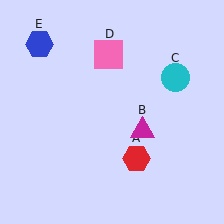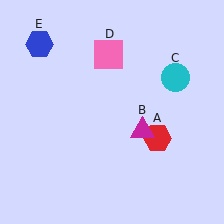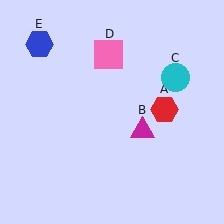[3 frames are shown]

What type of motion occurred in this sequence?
The red hexagon (object A) rotated counterclockwise around the center of the scene.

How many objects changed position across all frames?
1 object changed position: red hexagon (object A).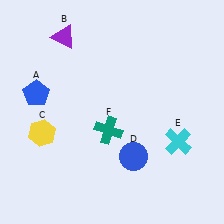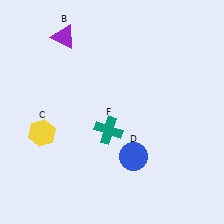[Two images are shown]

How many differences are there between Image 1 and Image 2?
There are 2 differences between the two images.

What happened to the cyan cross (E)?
The cyan cross (E) was removed in Image 2. It was in the bottom-right area of Image 1.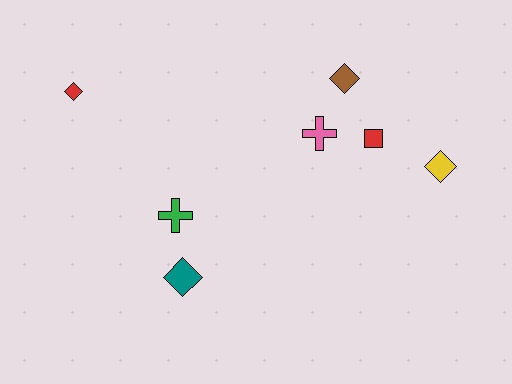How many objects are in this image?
There are 7 objects.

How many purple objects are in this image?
There are no purple objects.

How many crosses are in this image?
There are 2 crosses.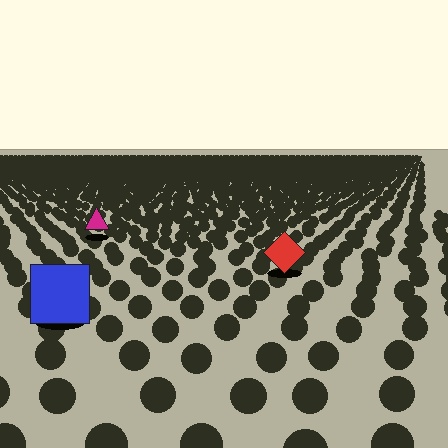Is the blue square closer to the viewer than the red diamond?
Yes. The blue square is closer — you can tell from the texture gradient: the ground texture is coarser near it.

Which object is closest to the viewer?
The blue square is closest. The texture marks near it are larger and more spread out.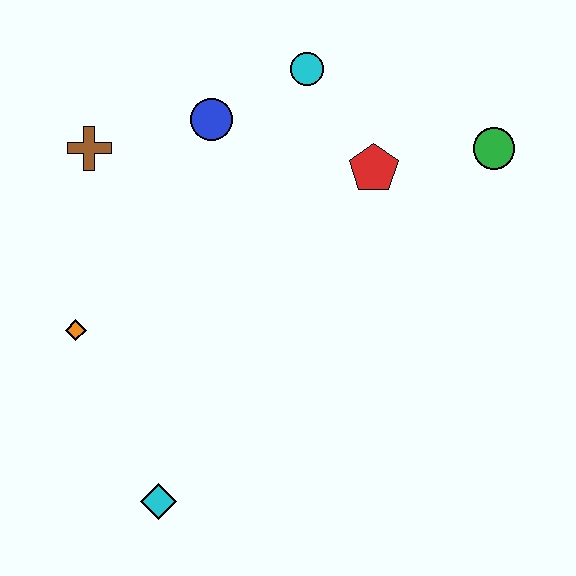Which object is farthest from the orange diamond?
The green circle is farthest from the orange diamond.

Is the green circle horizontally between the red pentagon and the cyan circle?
No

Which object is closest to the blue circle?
The cyan circle is closest to the blue circle.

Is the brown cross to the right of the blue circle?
No